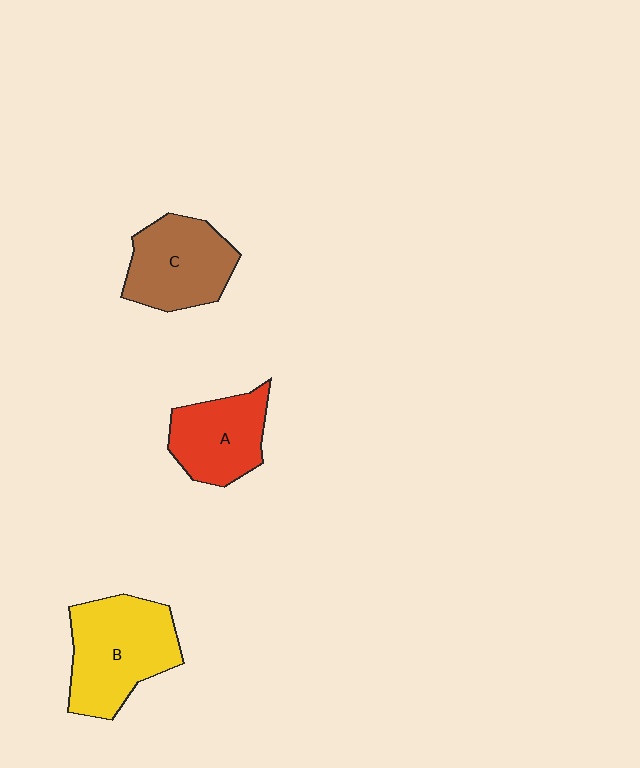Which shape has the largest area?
Shape B (yellow).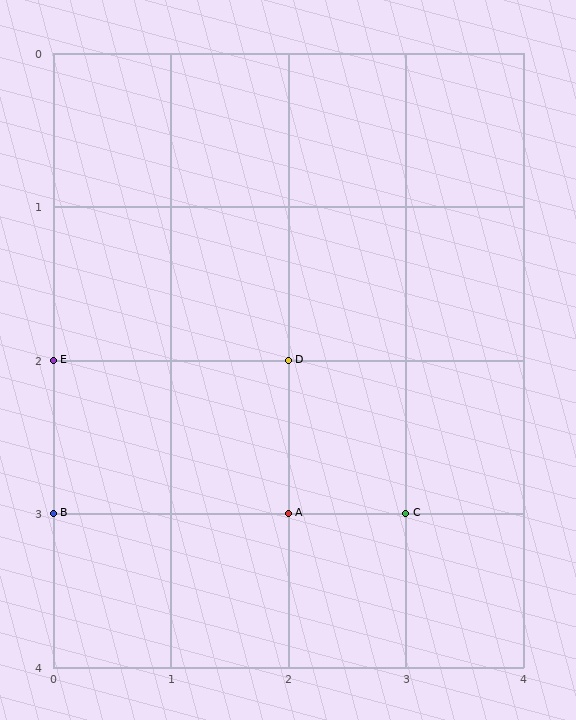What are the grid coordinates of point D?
Point D is at grid coordinates (2, 2).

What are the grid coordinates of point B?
Point B is at grid coordinates (0, 3).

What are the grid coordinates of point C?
Point C is at grid coordinates (3, 3).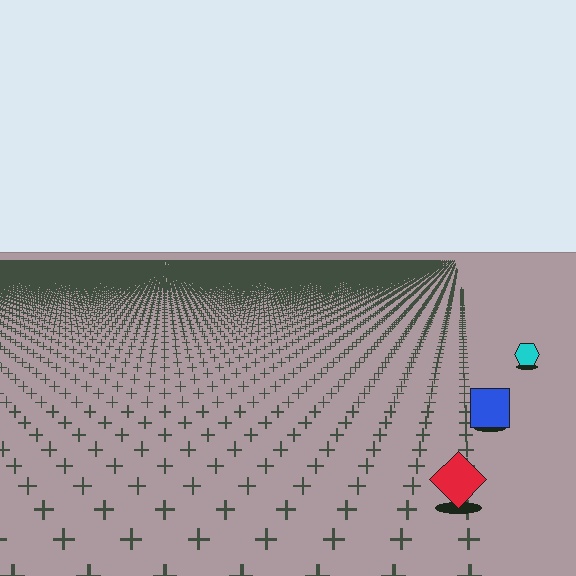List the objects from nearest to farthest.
From nearest to farthest: the red diamond, the blue square, the cyan hexagon.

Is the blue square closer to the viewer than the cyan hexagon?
Yes. The blue square is closer — you can tell from the texture gradient: the ground texture is coarser near it.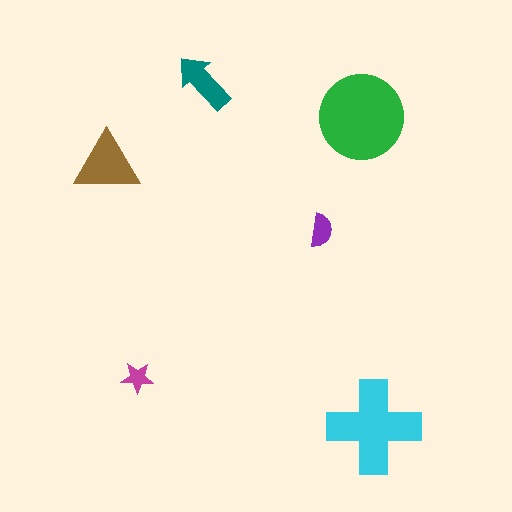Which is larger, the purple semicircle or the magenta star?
The purple semicircle.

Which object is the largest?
The green circle.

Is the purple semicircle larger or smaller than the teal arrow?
Smaller.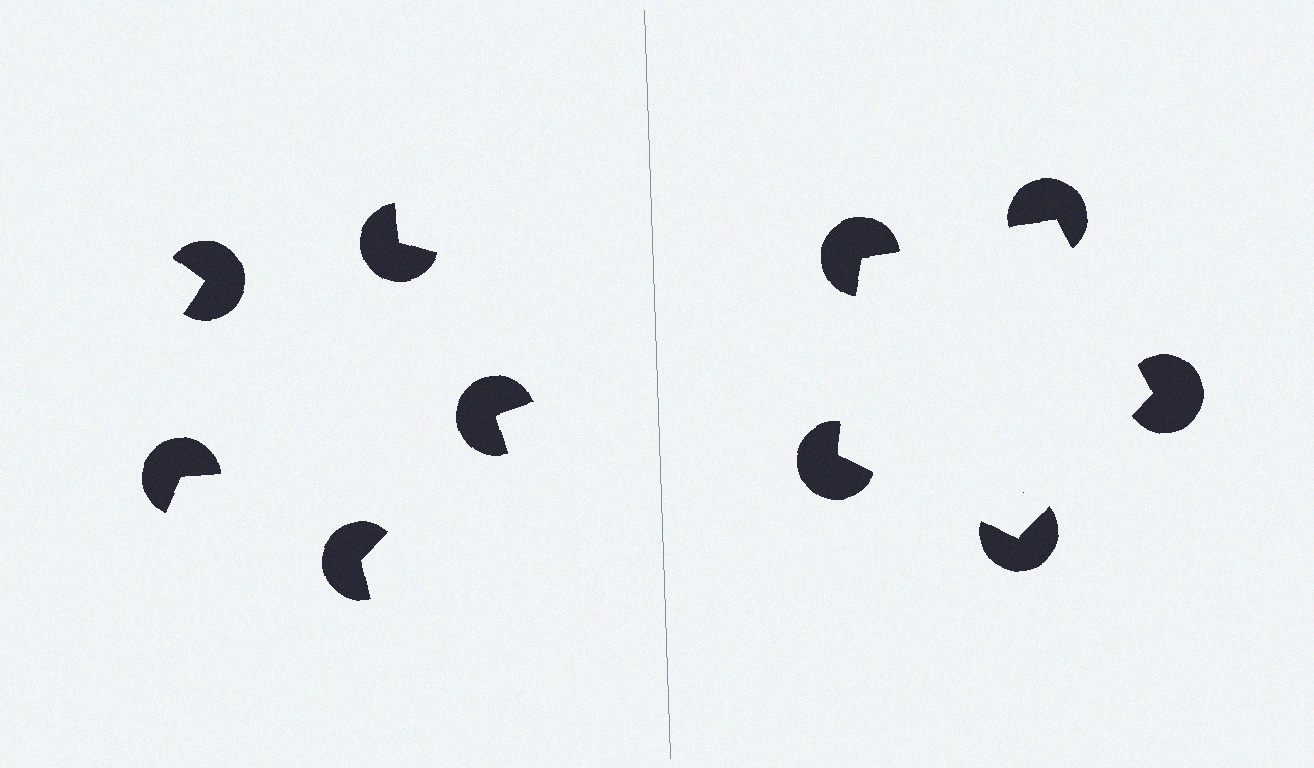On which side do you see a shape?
An illusory pentagon appears on the right side. On the left side the wedge cuts are rotated, so no coherent shape forms.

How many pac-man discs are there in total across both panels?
10 — 5 on each side.